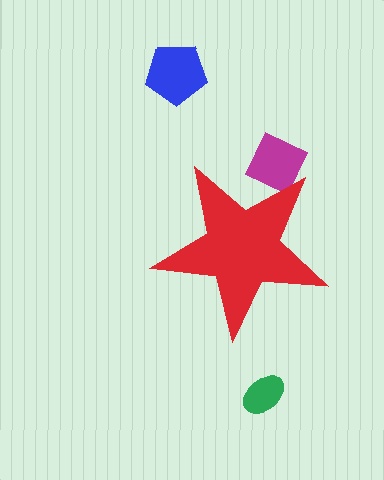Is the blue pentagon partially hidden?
No, the blue pentagon is fully visible.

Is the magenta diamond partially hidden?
Yes, the magenta diamond is partially hidden behind the red star.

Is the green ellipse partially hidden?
No, the green ellipse is fully visible.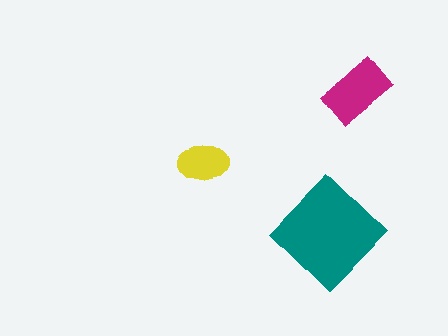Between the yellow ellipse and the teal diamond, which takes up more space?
The teal diamond.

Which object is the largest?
The teal diamond.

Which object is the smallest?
The yellow ellipse.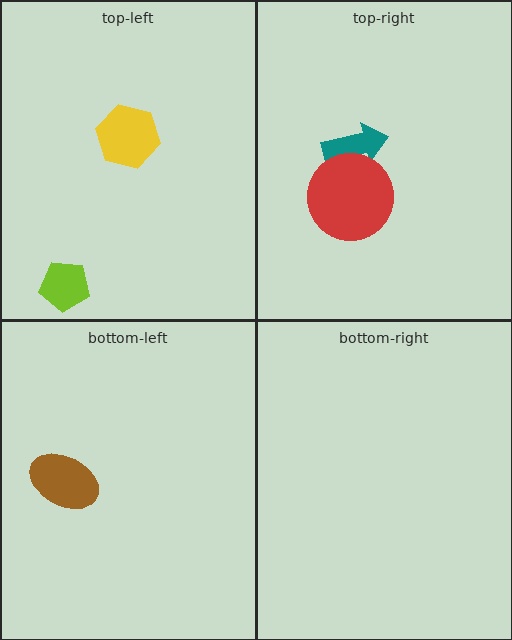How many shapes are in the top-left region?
2.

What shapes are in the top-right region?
The teal arrow, the red circle.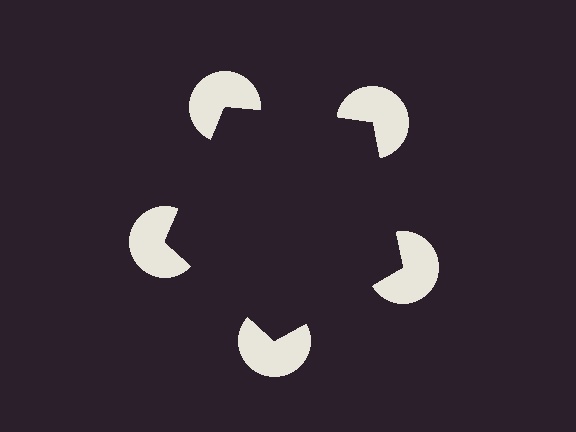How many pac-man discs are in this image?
There are 5 — one at each vertex of the illusory pentagon.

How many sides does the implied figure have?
5 sides.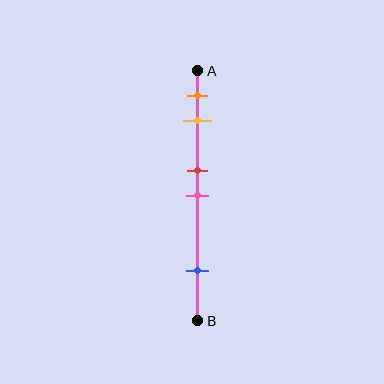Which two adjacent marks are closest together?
The red and pink marks are the closest adjacent pair.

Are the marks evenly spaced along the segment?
No, the marks are not evenly spaced.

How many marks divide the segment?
There are 5 marks dividing the segment.